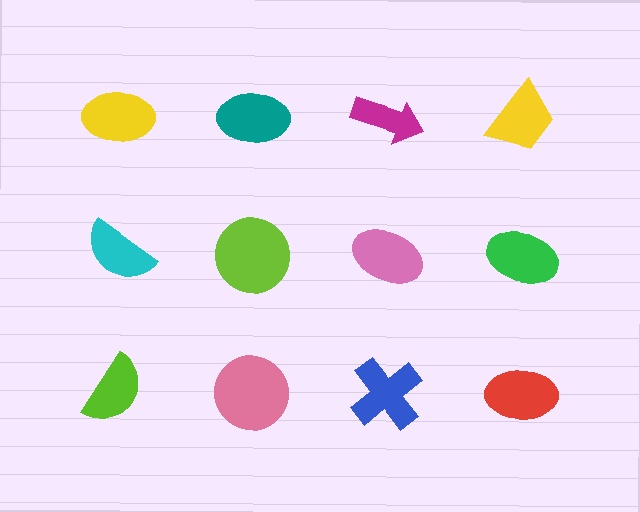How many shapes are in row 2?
4 shapes.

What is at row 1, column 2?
A teal ellipse.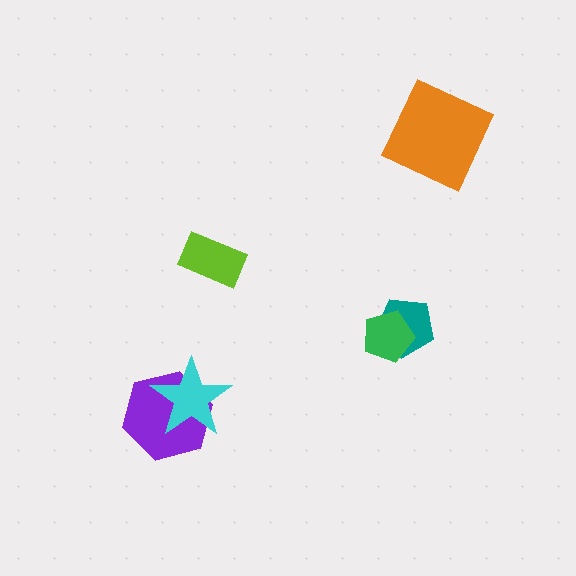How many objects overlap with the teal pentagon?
1 object overlaps with the teal pentagon.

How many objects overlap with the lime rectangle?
0 objects overlap with the lime rectangle.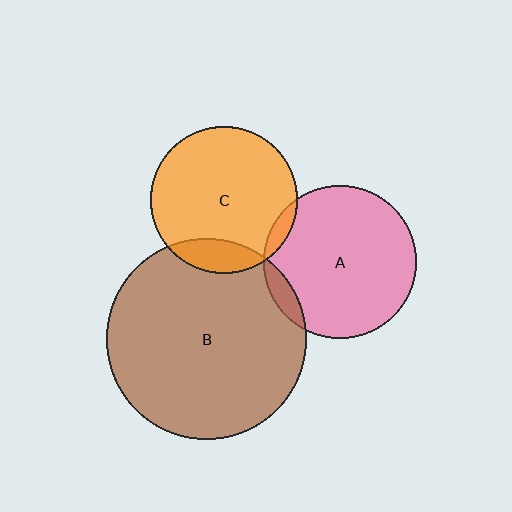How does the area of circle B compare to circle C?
Approximately 1.9 times.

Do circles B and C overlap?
Yes.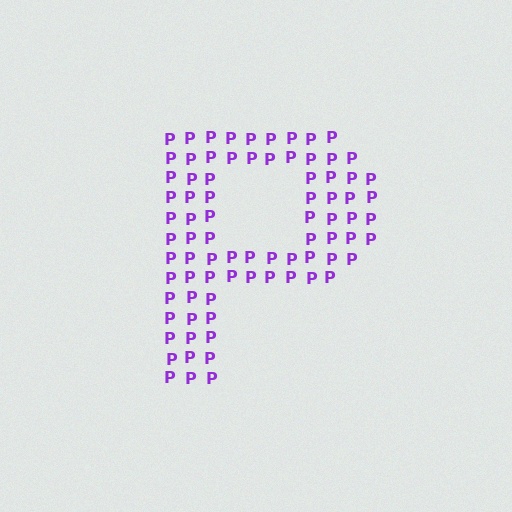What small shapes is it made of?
It is made of small letter P's.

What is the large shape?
The large shape is the letter P.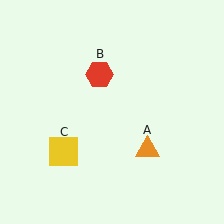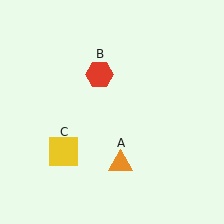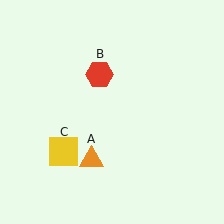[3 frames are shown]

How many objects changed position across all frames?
1 object changed position: orange triangle (object A).